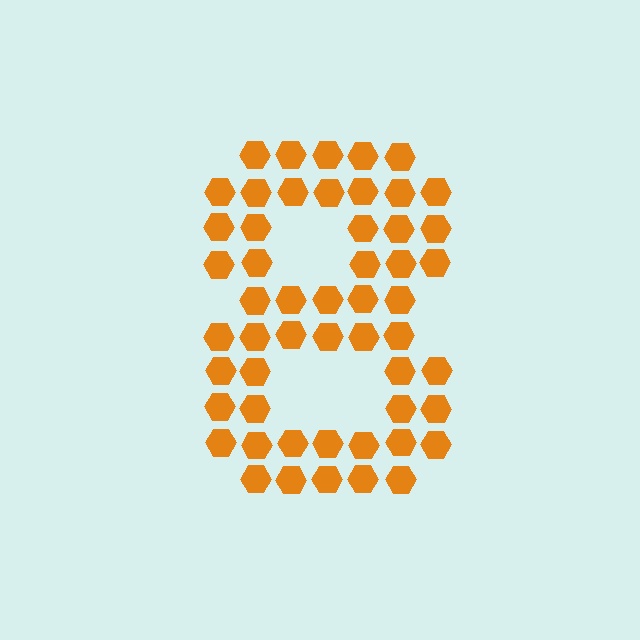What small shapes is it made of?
It is made of small hexagons.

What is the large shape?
The large shape is the digit 8.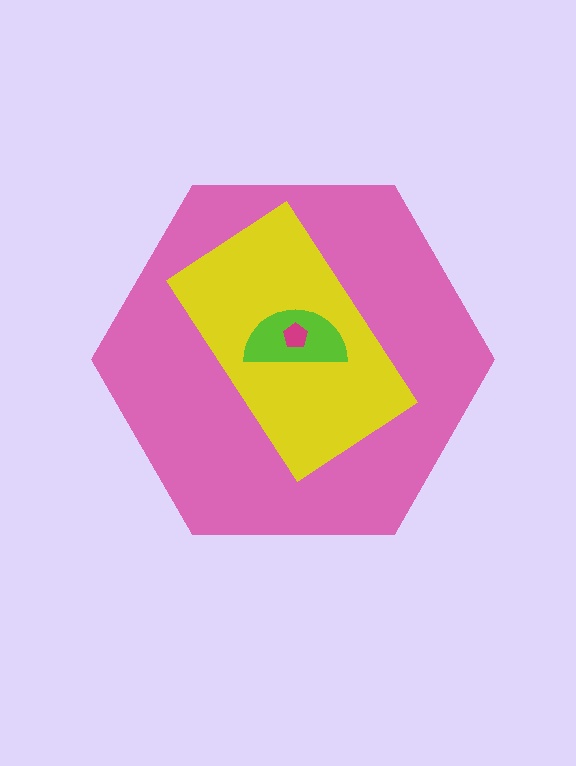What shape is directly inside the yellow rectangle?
The lime semicircle.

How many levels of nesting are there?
4.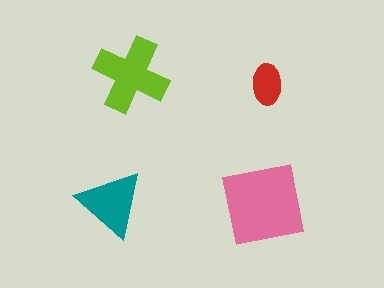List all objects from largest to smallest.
The pink square, the lime cross, the teal triangle, the red ellipse.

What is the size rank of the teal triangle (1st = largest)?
3rd.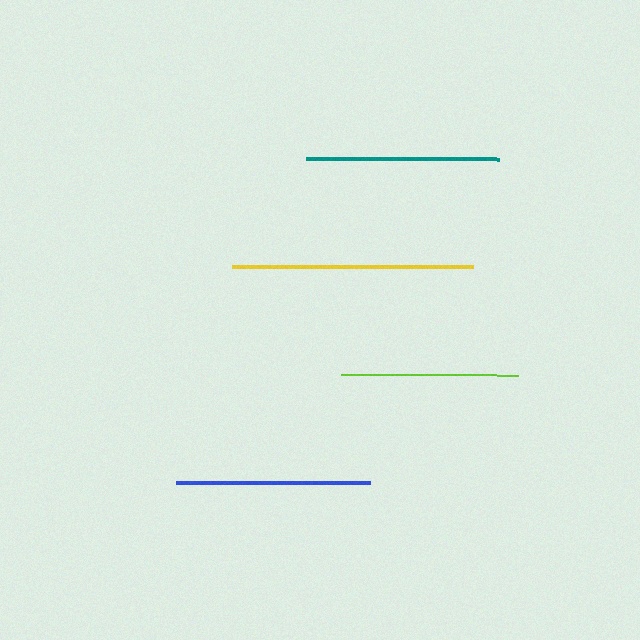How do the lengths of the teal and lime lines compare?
The teal and lime lines are approximately the same length.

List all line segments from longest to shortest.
From longest to shortest: yellow, blue, teal, lime.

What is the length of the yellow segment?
The yellow segment is approximately 242 pixels long.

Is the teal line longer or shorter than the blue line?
The blue line is longer than the teal line.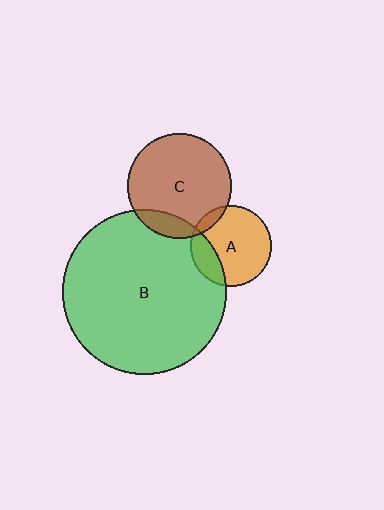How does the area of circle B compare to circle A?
Approximately 4.1 times.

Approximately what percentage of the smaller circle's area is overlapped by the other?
Approximately 10%.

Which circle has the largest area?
Circle B (green).